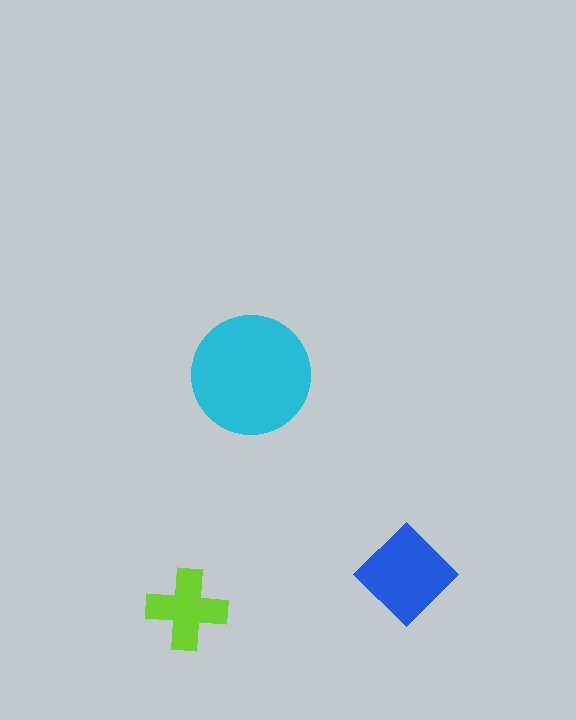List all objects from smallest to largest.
The lime cross, the blue diamond, the cyan circle.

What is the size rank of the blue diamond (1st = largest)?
2nd.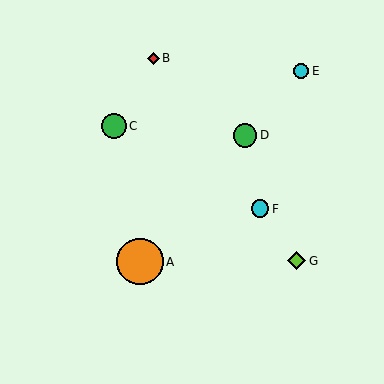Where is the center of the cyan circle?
The center of the cyan circle is at (301, 71).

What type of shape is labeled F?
Shape F is a cyan circle.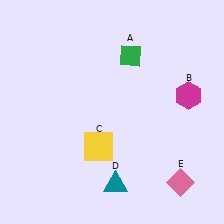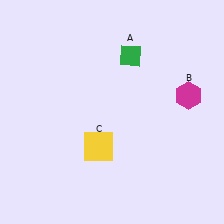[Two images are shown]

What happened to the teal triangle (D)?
The teal triangle (D) was removed in Image 2. It was in the bottom-right area of Image 1.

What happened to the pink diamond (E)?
The pink diamond (E) was removed in Image 2. It was in the bottom-right area of Image 1.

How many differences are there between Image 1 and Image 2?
There are 2 differences between the two images.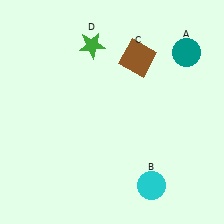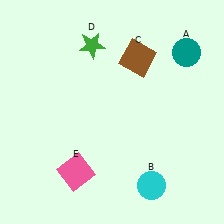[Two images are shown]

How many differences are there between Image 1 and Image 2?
There is 1 difference between the two images.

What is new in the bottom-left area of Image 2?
A pink square (E) was added in the bottom-left area of Image 2.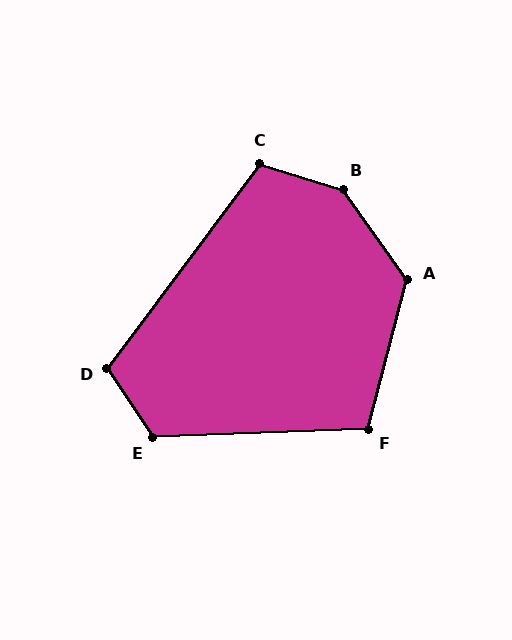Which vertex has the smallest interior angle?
F, at approximately 107 degrees.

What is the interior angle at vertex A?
Approximately 130 degrees (obtuse).